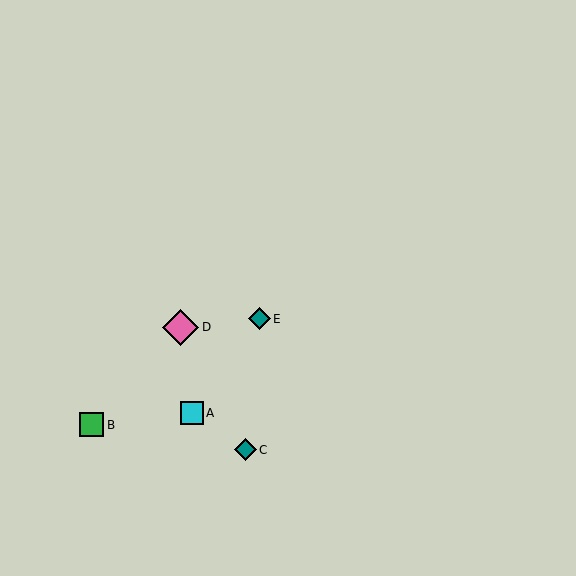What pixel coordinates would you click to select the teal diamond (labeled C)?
Click at (245, 450) to select the teal diamond C.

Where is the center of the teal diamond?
The center of the teal diamond is at (245, 450).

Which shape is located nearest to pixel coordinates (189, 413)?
The cyan square (labeled A) at (192, 413) is nearest to that location.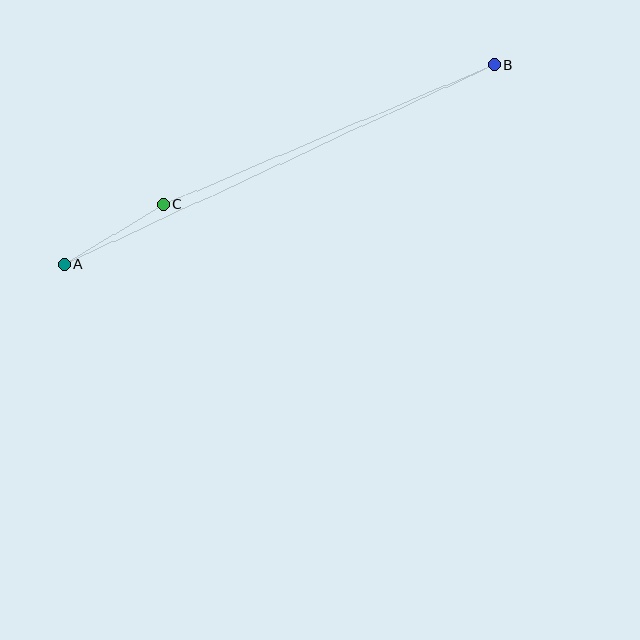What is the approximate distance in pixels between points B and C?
The distance between B and C is approximately 359 pixels.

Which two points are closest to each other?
Points A and C are closest to each other.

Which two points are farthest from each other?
Points A and B are farthest from each other.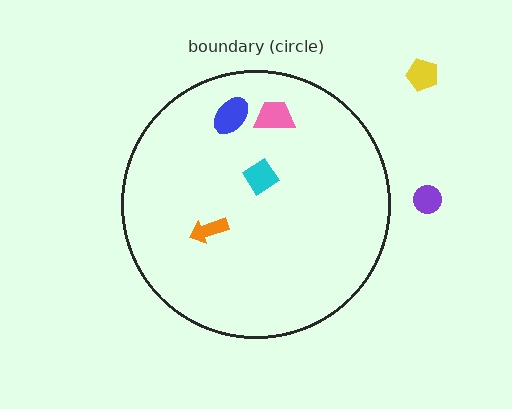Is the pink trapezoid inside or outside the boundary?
Inside.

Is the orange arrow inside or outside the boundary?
Inside.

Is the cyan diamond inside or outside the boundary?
Inside.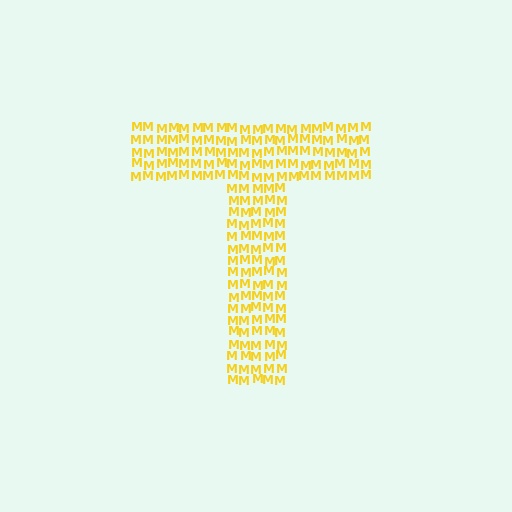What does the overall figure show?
The overall figure shows the letter T.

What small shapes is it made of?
It is made of small letter M's.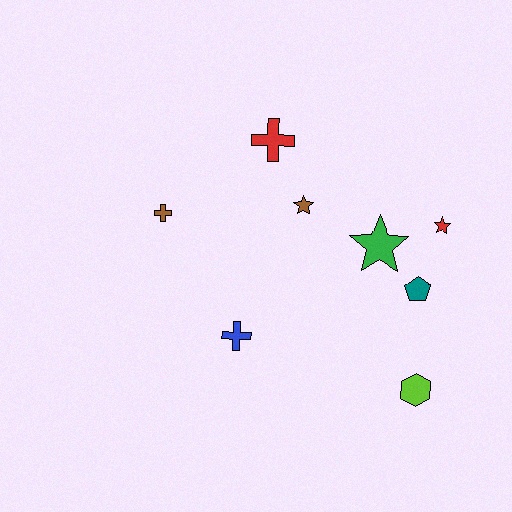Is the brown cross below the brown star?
Yes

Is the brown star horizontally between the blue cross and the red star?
Yes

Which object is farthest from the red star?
The brown cross is farthest from the red star.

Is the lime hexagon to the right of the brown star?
Yes